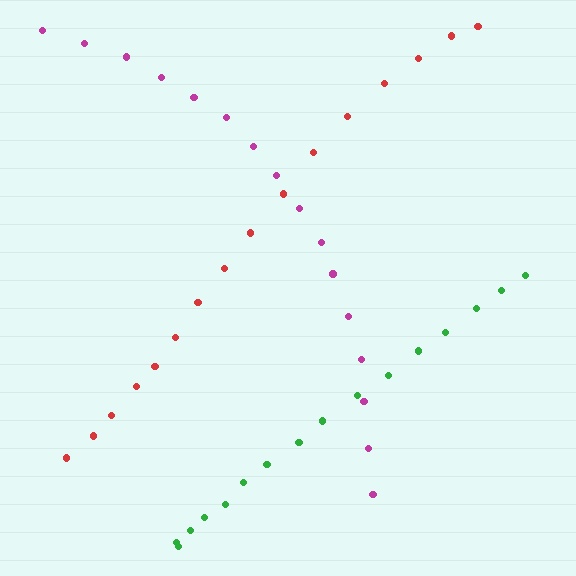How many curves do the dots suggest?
There are 3 distinct paths.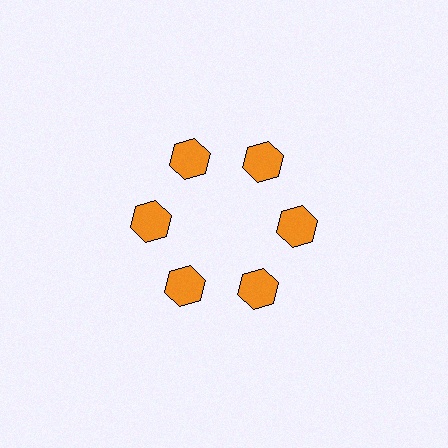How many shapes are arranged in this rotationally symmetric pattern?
There are 6 shapes, arranged in 6 groups of 1.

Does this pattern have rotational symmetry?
Yes, this pattern has 6-fold rotational symmetry. It looks the same after rotating 60 degrees around the center.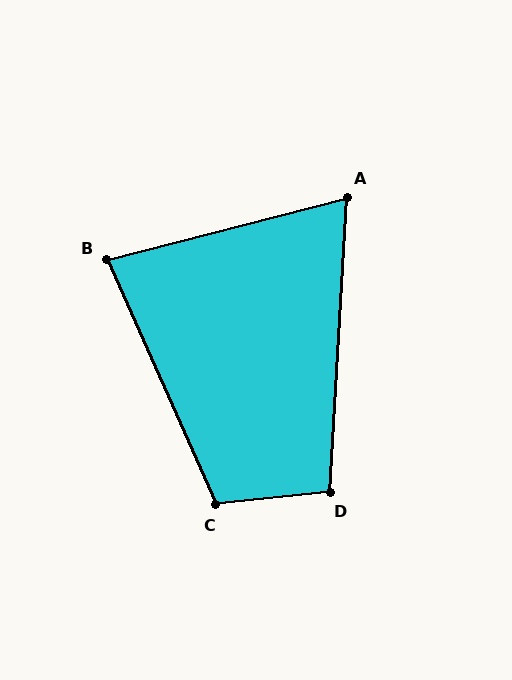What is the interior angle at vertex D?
Approximately 100 degrees (obtuse).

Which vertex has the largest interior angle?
C, at approximately 108 degrees.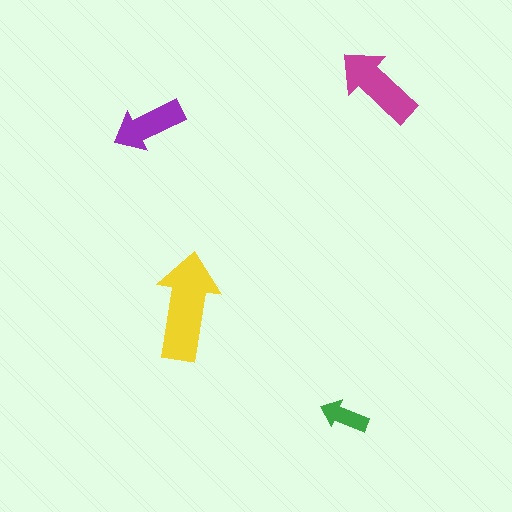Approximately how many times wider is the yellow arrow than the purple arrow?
About 1.5 times wider.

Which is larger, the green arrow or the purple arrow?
The purple one.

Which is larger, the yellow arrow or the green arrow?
The yellow one.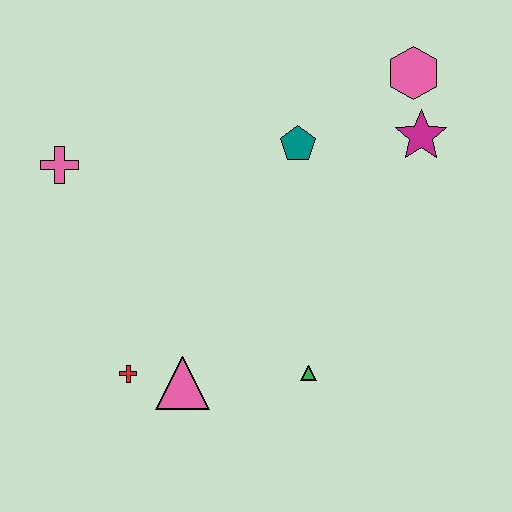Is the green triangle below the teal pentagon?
Yes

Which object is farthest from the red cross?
The pink hexagon is farthest from the red cross.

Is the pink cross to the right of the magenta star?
No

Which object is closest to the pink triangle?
The red cross is closest to the pink triangle.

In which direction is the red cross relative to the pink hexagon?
The red cross is below the pink hexagon.